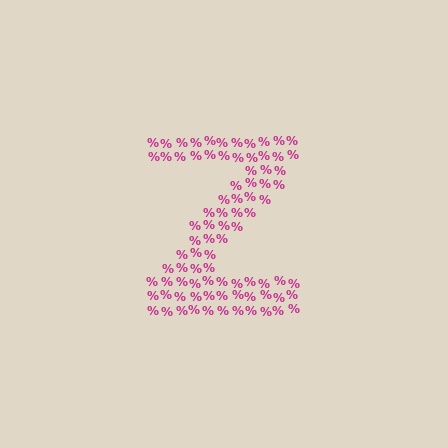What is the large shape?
The large shape is the letter Z.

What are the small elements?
The small elements are percent signs.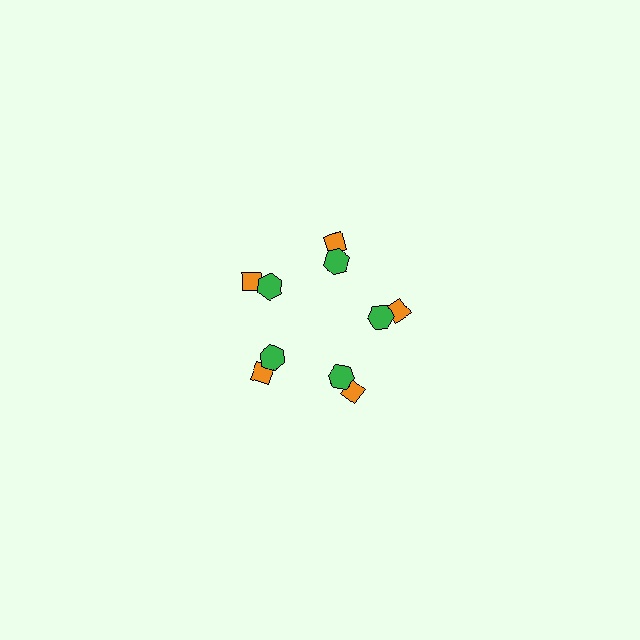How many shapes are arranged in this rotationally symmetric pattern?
There are 10 shapes, arranged in 5 groups of 2.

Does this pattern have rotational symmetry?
Yes, this pattern has 5-fold rotational symmetry. It looks the same after rotating 72 degrees around the center.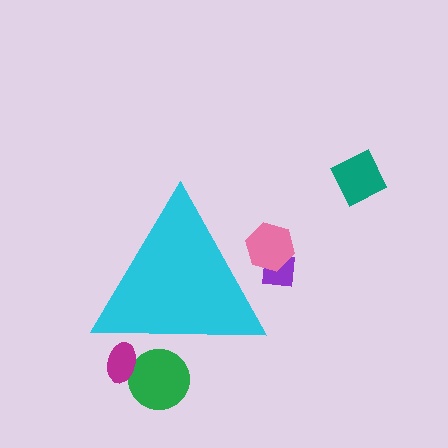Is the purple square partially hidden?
Yes, the purple square is partially hidden behind the cyan triangle.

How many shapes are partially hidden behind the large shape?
4 shapes are partially hidden.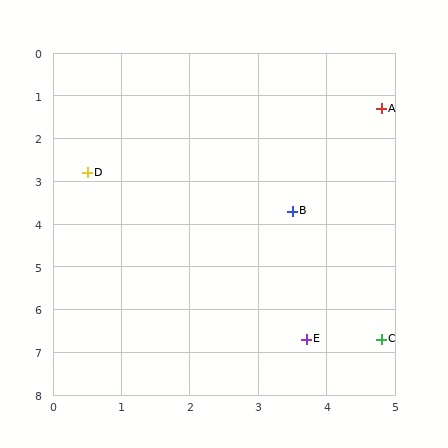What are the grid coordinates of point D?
Point D is at approximately (0.5, 2.8).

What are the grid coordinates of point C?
Point C is at approximately (4.8, 6.7).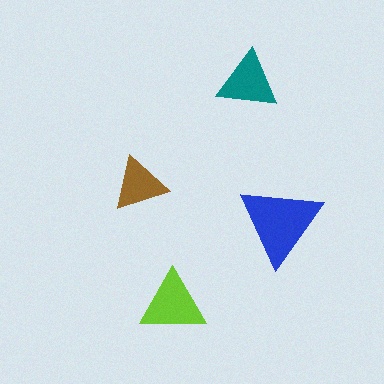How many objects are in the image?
There are 4 objects in the image.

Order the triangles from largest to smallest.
the blue one, the lime one, the teal one, the brown one.